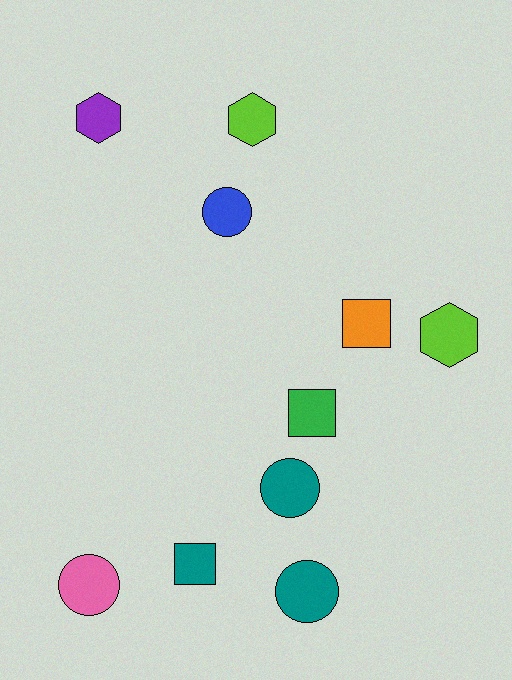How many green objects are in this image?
There is 1 green object.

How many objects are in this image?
There are 10 objects.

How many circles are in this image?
There are 4 circles.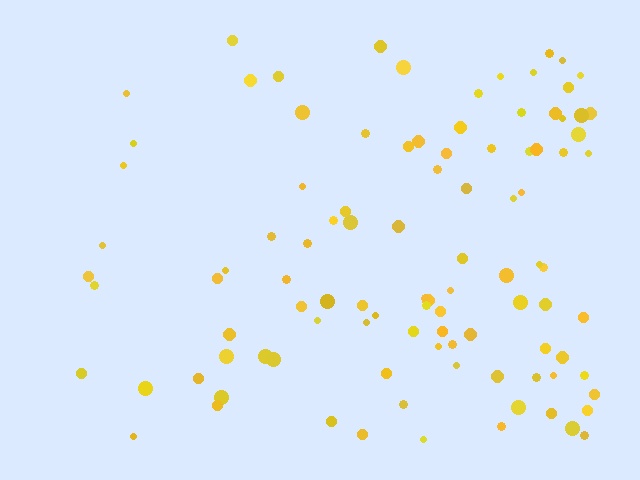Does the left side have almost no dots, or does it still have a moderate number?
Still a moderate number, just noticeably fewer than the right.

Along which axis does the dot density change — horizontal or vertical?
Horizontal.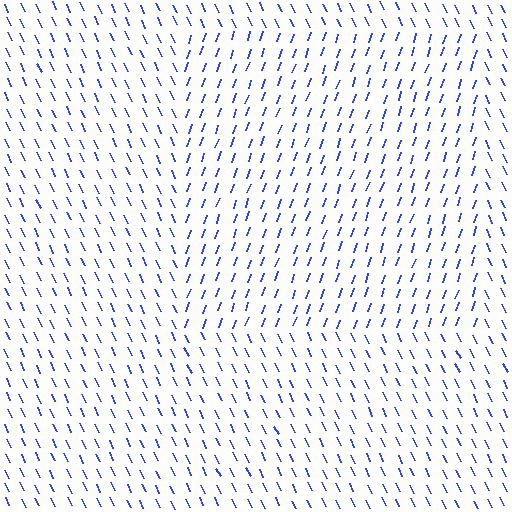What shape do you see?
I see a rectangle.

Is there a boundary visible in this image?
Yes, there is a texture boundary formed by a change in line orientation.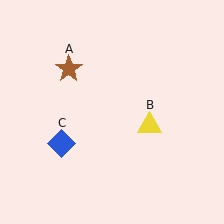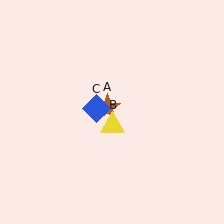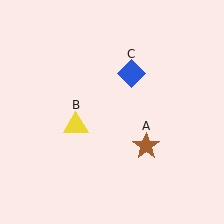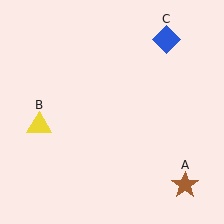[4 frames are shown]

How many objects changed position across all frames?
3 objects changed position: brown star (object A), yellow triangle (object B), blue diamond (object C).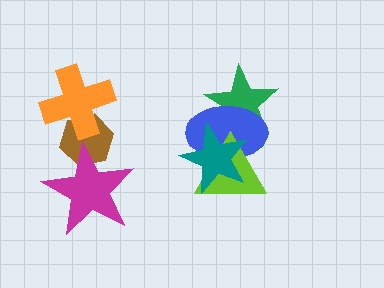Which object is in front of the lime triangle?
The teal star is in front of the lime triangle.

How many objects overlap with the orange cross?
1 object overlaps with the orange cross.